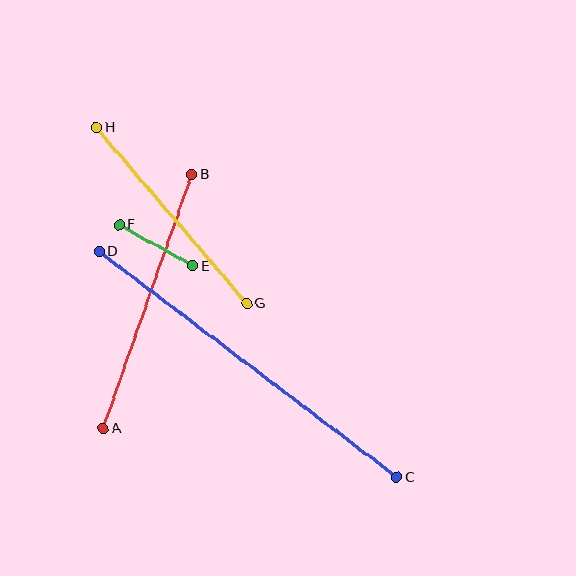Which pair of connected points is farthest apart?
Points C and D are farthest apart.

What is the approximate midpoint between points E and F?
The midpoint is at approximately (156, 245) pixels.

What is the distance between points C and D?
The distance is approximately 374 pixels.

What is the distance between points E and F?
The distance is approximately 85 pixels.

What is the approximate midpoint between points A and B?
The midpoint is at approximately (147, 301) pixels.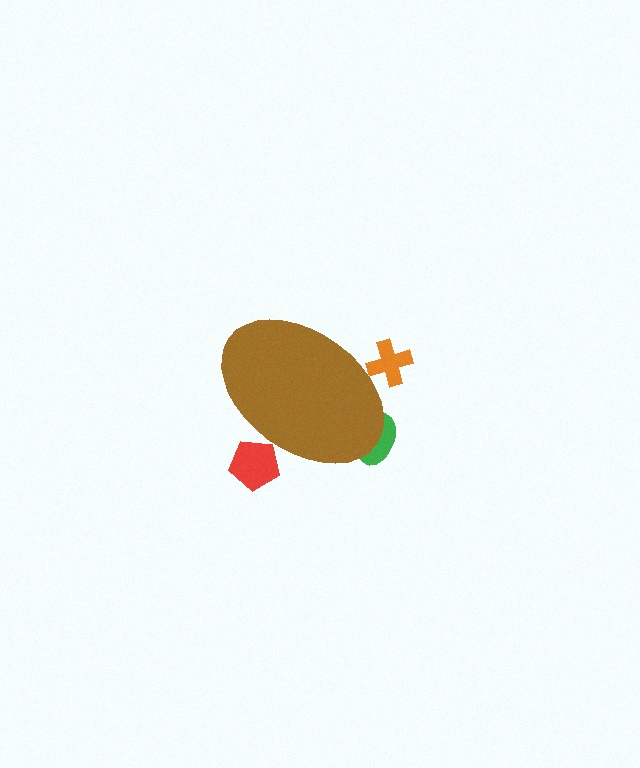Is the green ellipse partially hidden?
Yes, the green ellipse is partially hidden behind the brown ellipse.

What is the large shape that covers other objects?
A brown ellipse.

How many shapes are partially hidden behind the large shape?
3 shapes are partially hidden.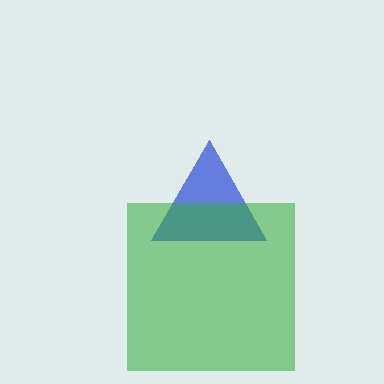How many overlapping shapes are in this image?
There are 2 overlapping shapes in the image.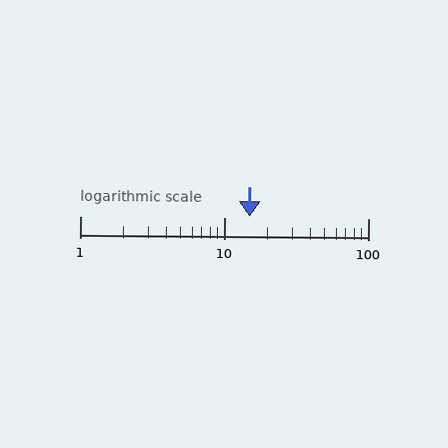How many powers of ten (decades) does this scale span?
The scale spans 2 decades, from 1 to 100.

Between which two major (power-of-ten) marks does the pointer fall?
The pointer is between 10 and 100.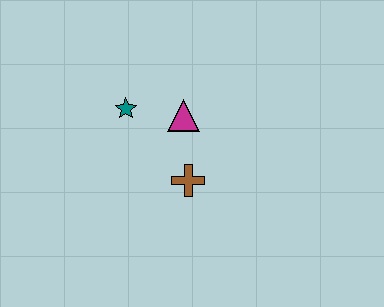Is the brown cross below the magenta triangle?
Yes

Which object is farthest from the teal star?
The brown cross is farthest from the teal star.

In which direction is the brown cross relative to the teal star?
The brown cross is below the teal star.